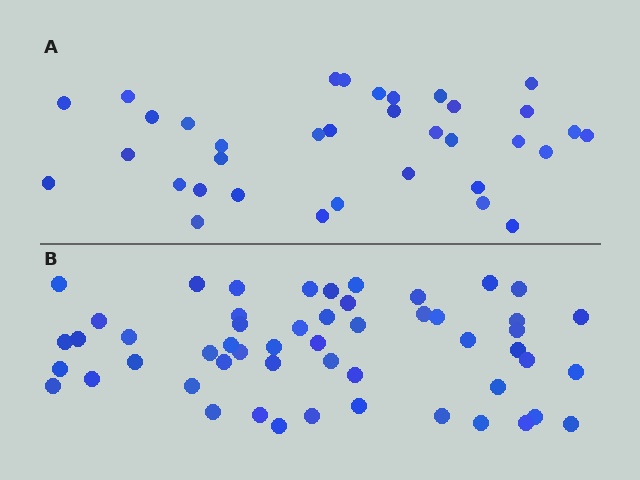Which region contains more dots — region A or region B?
Region B (the bottom region) has more dots.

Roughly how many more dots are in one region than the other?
Region B has approximately 20 more dots than region A.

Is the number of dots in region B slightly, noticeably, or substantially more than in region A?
Region B has substantially more. The ratio is roughly 1.5 to 1.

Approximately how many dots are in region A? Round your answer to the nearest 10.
About 40 dots. (The exact count is 35, which rounds to 40.)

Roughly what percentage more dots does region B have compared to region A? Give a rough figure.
About 50% more.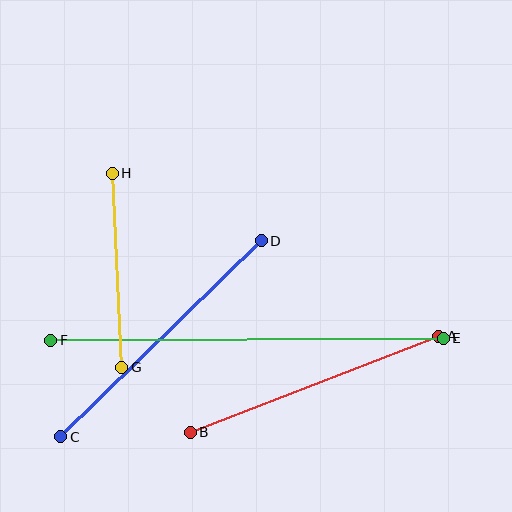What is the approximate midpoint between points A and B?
The midpoint is at approximately (314, 384) pixels.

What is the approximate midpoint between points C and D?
The midpoint is at approximately (161, 339) pixels.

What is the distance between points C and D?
The distance is approximately 281 pixels.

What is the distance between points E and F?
The distance is approximately 393 pixels.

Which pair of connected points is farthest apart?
Points E and F are farthest apart.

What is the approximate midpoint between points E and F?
The midpoint is at approximately (247, 339) pixels.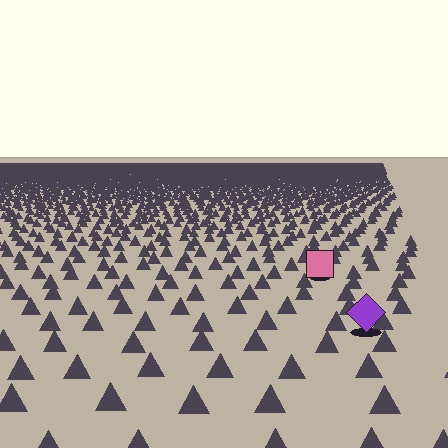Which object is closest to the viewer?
The purple diamond is closest. The texture marks near it are larger and more spread out.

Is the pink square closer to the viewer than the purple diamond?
No. The purple diamond is closer — you can tell from the texture gradient: the ground texture is coarser near it.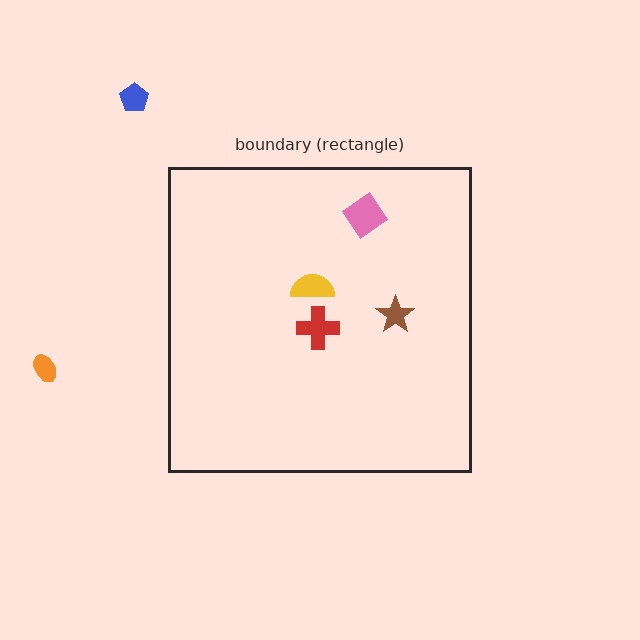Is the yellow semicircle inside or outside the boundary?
Inside.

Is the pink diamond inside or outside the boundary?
Inside.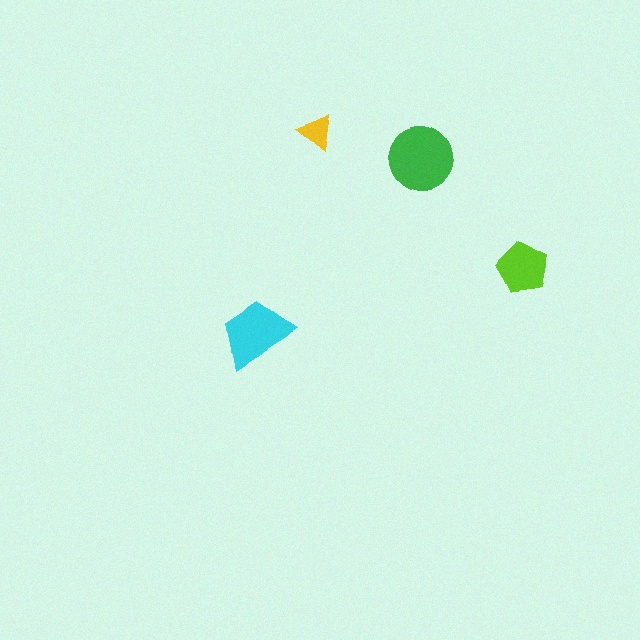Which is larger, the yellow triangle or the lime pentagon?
The lime pentagon.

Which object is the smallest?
The yellow triangle.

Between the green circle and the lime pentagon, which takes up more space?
The green circle.